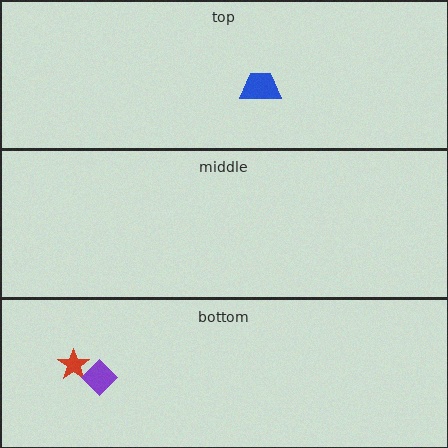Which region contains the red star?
The bottom region.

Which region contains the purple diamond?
The bottom region.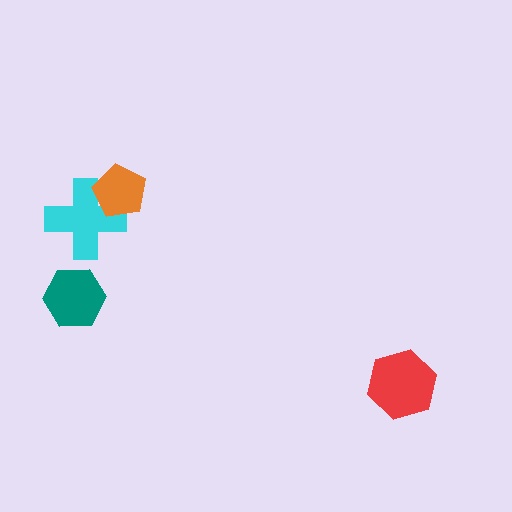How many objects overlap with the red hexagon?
0 objects overlap with the red hexagon.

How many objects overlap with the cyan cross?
1 object overlaps with the cyan cross.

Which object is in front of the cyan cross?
The orange pentagon is in front of the cyan cross.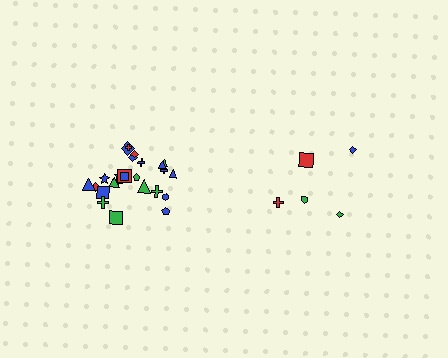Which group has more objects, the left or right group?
The left group.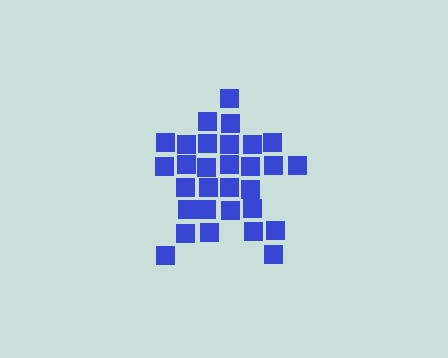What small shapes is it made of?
It is made of small squares.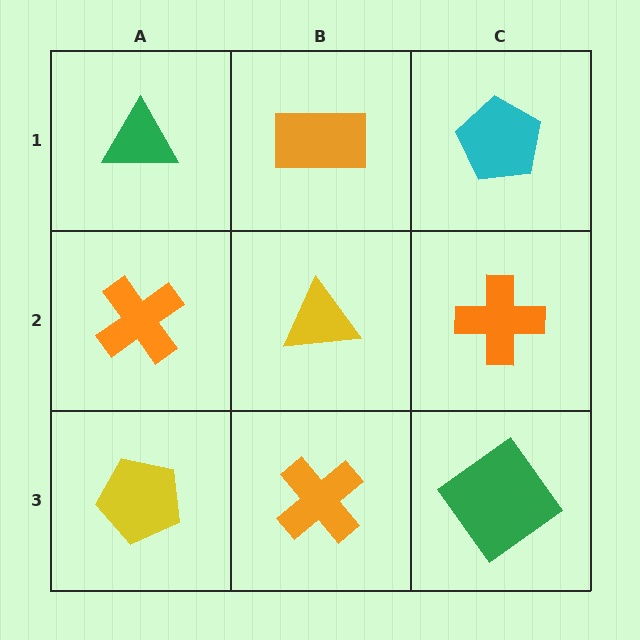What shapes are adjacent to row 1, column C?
An orange cross (row 2, column C), an orange rectangle (row 1, column B).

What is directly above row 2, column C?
A cyan pentagon.